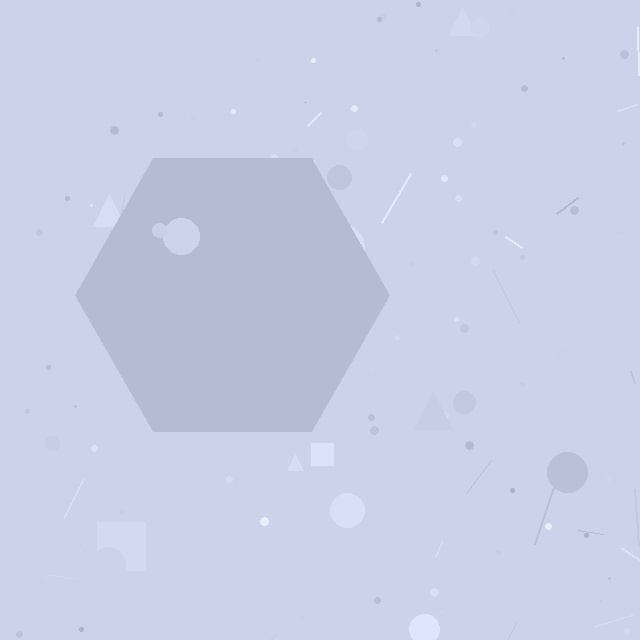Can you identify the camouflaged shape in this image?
The camouflaged shape is a hexagon.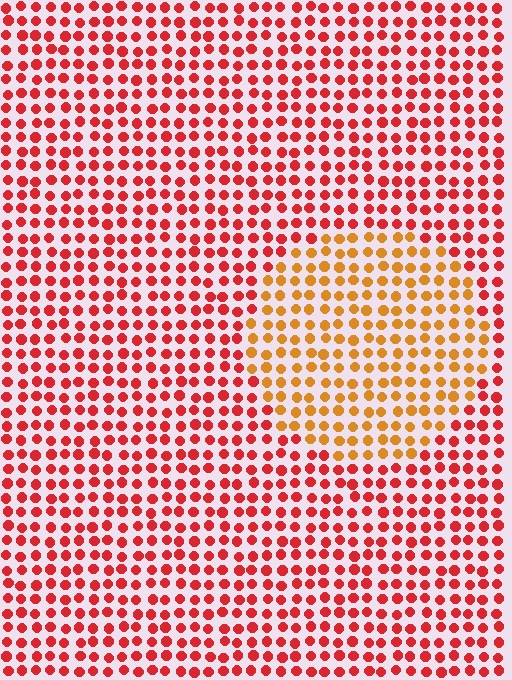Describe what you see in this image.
The image is filled with small red elements in a uniform arrangement. A circle-shaped region is visible where the elements are tinted to a slightly different hue, forming a subtle color boundary.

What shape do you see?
I see a circle.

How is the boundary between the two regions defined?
The boundary is defined purely by a slight shift in hue (about 37 degrees). Spacing, size, and orientation are identical on both sides.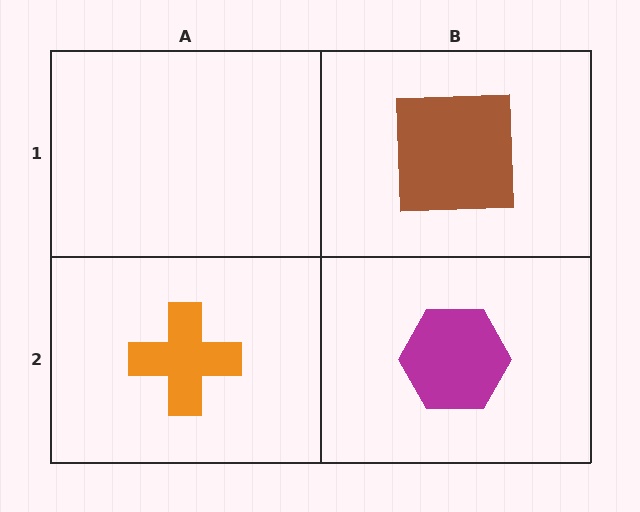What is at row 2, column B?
A magenta hexagon.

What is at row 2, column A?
An orange cross.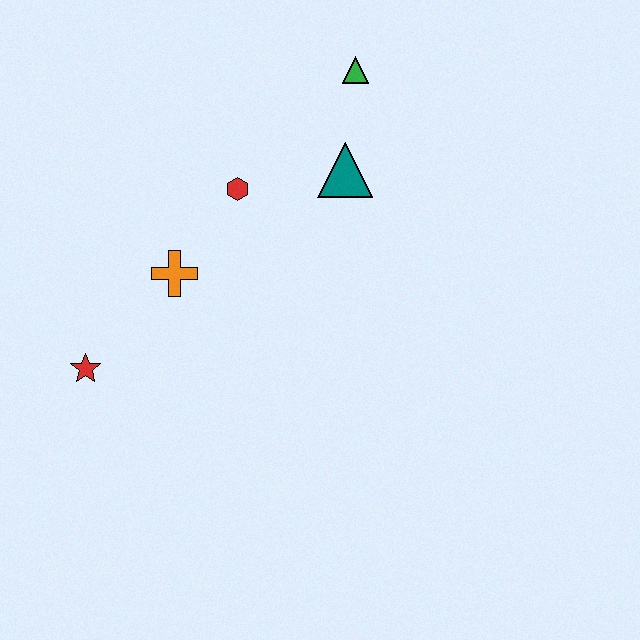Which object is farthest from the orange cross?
The green triangle is farthest from the orange cross.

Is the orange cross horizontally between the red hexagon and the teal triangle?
No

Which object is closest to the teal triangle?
The green triangle is closest to the teal triangle.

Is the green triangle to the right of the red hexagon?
Yes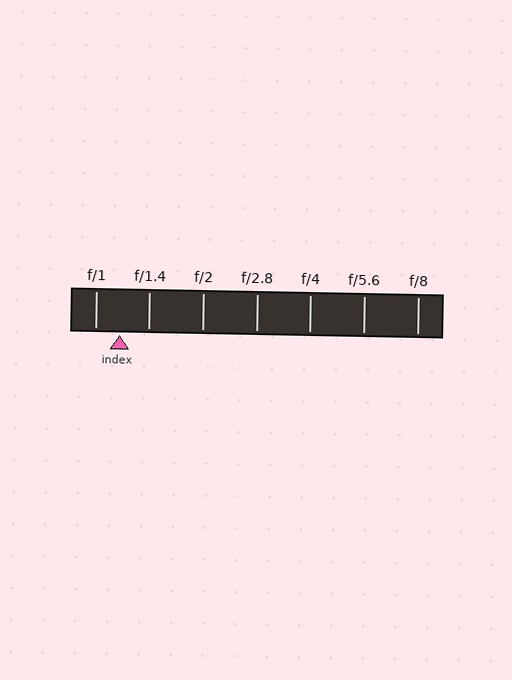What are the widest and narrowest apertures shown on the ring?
The widest aperture shown is f/1 and the narrowest is f/8.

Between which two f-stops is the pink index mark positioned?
The index mark is between f/1 and f/1.4.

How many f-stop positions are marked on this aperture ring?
There are 7 f-stop positions marked.